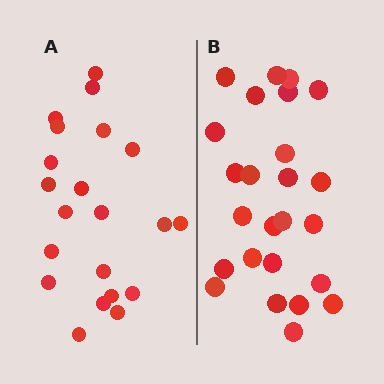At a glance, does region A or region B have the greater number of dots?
Region B (the right region) has more dots.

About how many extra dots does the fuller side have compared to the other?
Region B has about 4 more dots than region A.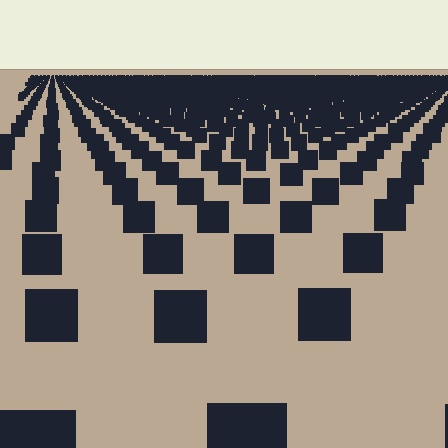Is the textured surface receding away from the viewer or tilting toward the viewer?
The surface is receding away from the viewer. Texture elements get smaller and denser toward the top.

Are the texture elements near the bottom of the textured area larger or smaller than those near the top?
Larger. Near the bottom, elements are closer to the viewer and appear at a bigger on-screen size.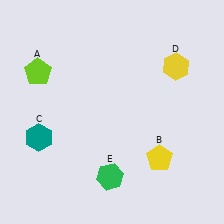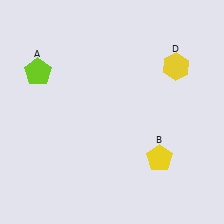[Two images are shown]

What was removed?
The green hexagon (E), the teal hexagon (C) were removed in Image 2.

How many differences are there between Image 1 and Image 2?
There are 2 differences between the two images.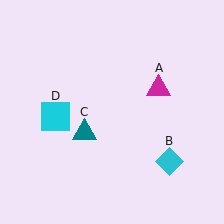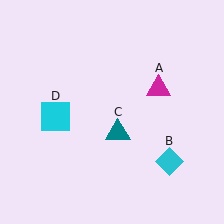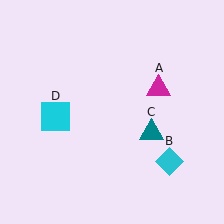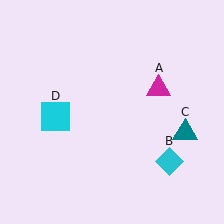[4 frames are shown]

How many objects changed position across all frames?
1 object changed position: teal triangle (object C).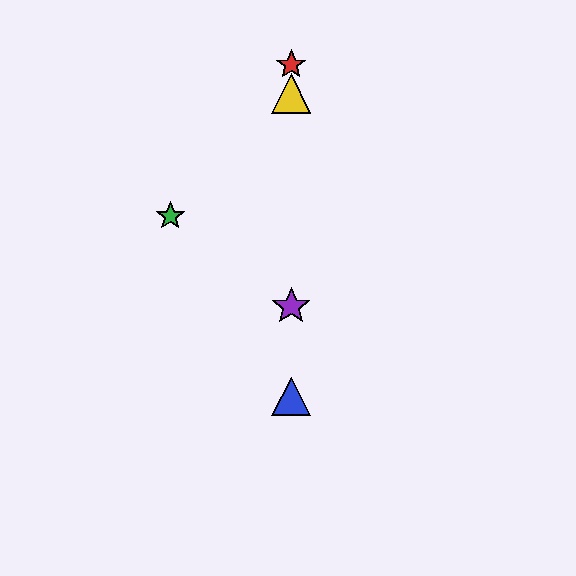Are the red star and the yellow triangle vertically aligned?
Yes, both are at x≈291.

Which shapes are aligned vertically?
The red star, the blue triangle, the yellow triangle, the purple star are aligned vertically.